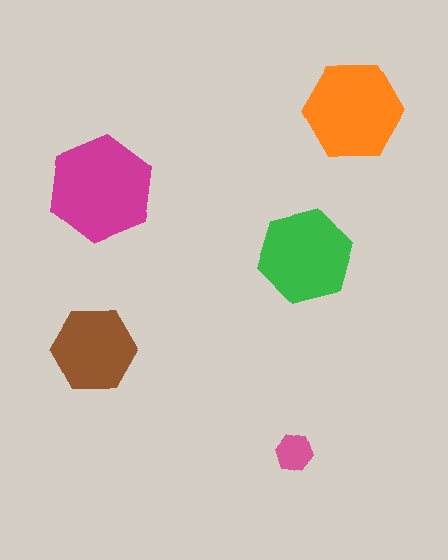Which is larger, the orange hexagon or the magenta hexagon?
The magenta one.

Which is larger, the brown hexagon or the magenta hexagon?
The magenta one.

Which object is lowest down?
The pink hexagon is bottommost.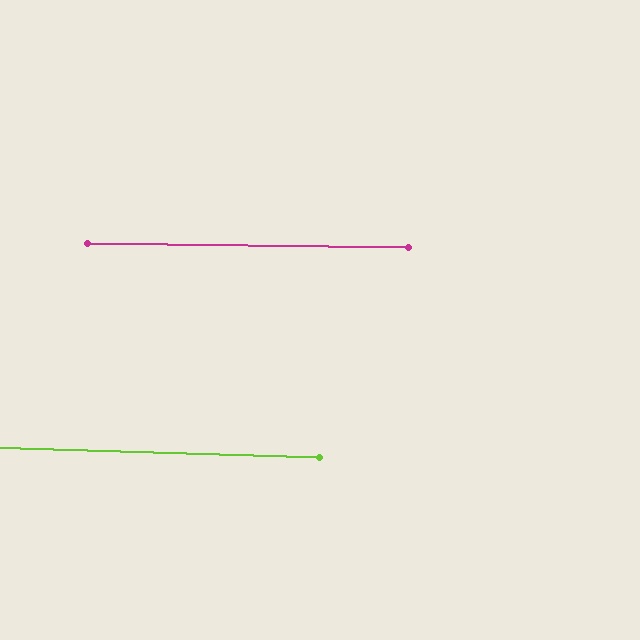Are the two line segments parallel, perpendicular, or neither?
Parallel — their directions differ by only 1.1°.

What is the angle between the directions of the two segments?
Approximately 1 degree.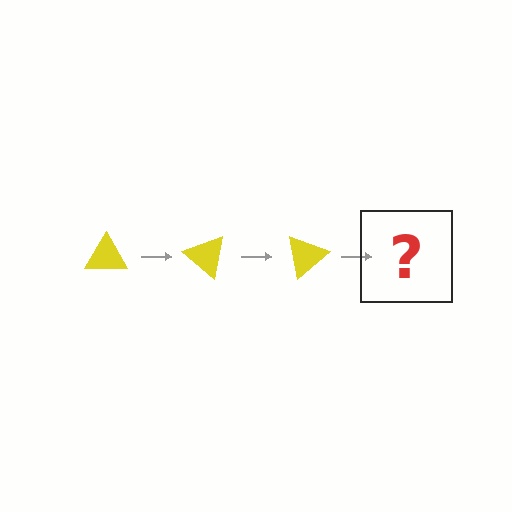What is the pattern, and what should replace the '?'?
The pattern is that the triangle rotates 40 degrees each step. The '?' should be a yellow triangle rotated 120 degrees.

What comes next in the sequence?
The next element should be a yellow triangle rotated 120 degrees.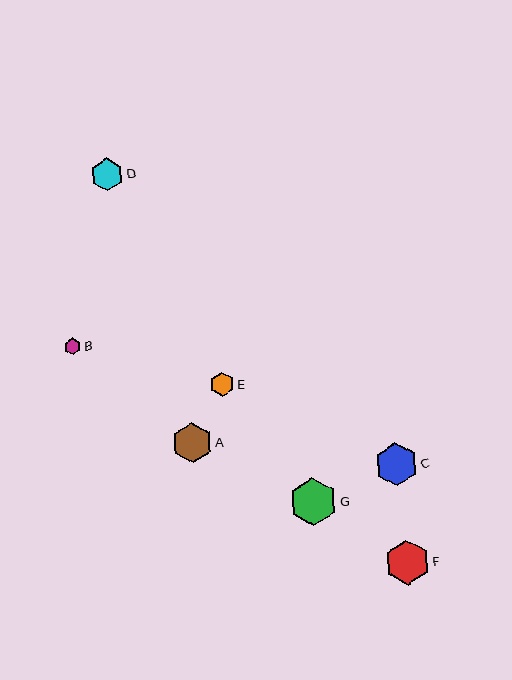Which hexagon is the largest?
Hexagon G is the largest with a size of approximately 48 pixels.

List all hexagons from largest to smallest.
From largest to smallest: G, F, C, A, D, E, B.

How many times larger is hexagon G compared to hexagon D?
Hexagon G is approximately 1.5 times the size of hexagon D.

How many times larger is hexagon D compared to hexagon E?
Hexagon D is approximately 1.3 times the size of hexagon E.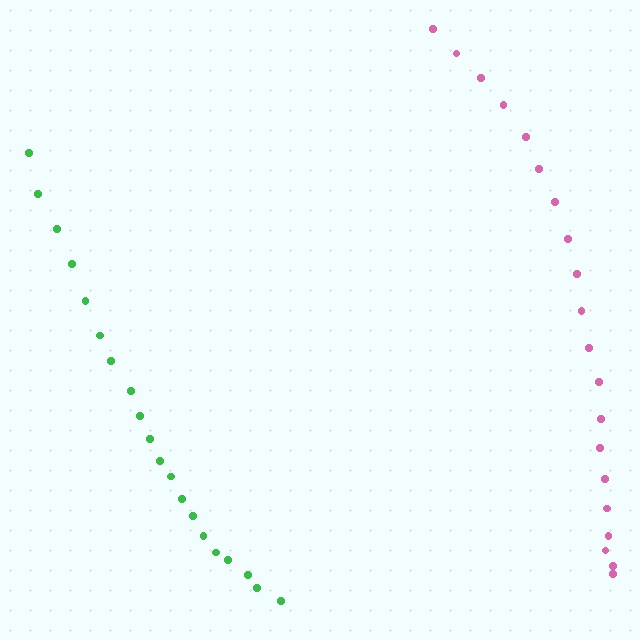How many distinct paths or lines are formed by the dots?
There are 2 distinct paths.